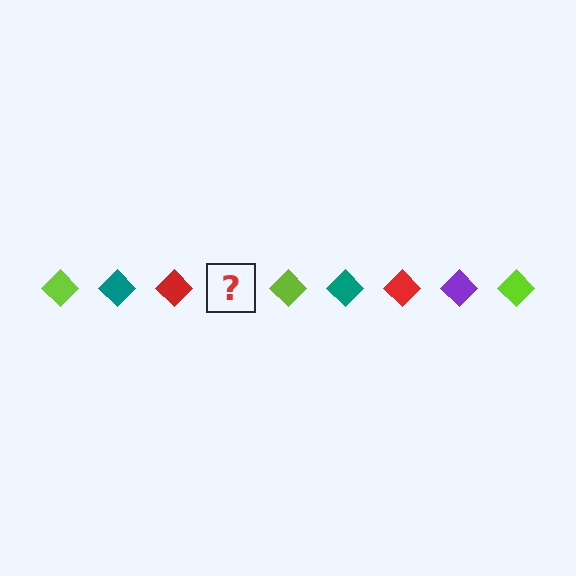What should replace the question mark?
The question mark should be replaced with a purple diamond.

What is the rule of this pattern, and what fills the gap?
The rule is that the pattern cycles through lime, teal, red, purple diamonds. The gap should be filled with a purple diamond.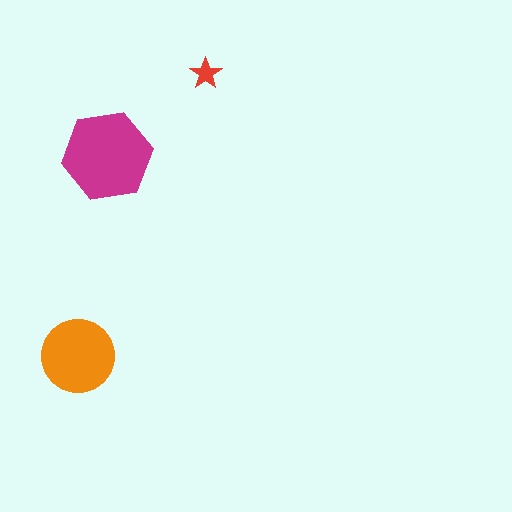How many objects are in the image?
There are 3 objects in the image.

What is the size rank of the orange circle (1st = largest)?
2nd.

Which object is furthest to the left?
The orange circle is leftmost.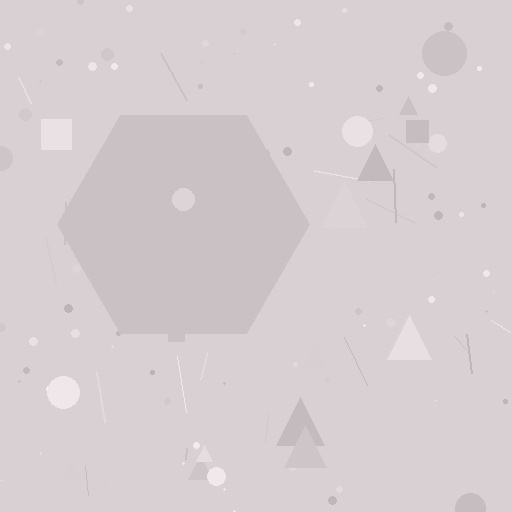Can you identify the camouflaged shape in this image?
The camouflaged shape is a hexagon.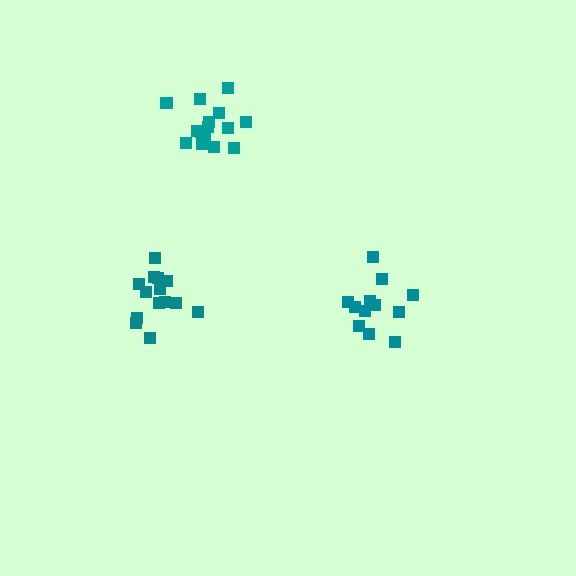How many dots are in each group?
Group 1: 15 dots, Group 2: 12 dots, Group 3: 14 dots (41 total).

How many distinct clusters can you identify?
There are 3 distinct clusters.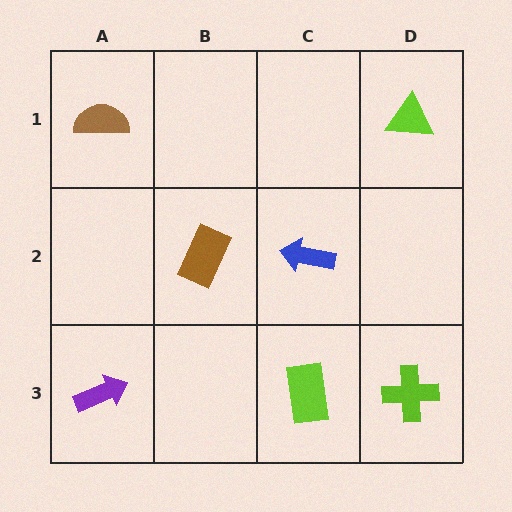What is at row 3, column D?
A lime cross.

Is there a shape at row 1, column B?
No, that cell is empty.